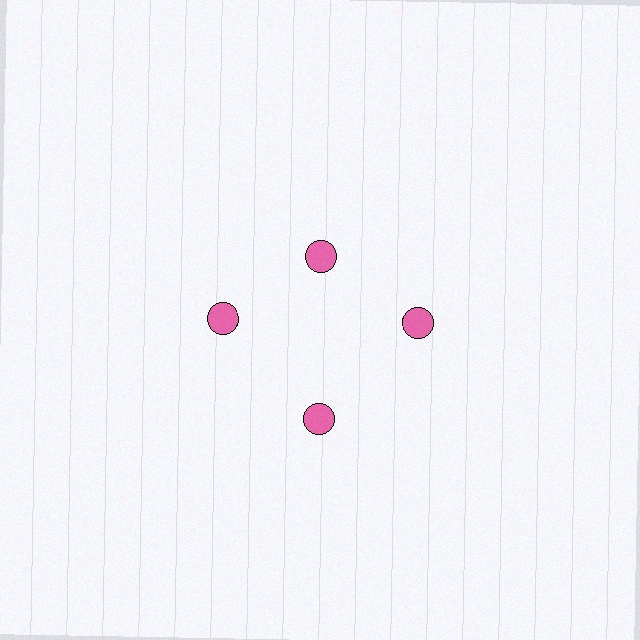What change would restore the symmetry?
The symmetry would be restored by moving it outward, back onto the ring so that all 4 circles sit at equal angles and equal distance from the center.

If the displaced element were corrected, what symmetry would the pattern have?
It would have 4-fold rotational symmetry — the pattern would map onto itself every 90 degrees.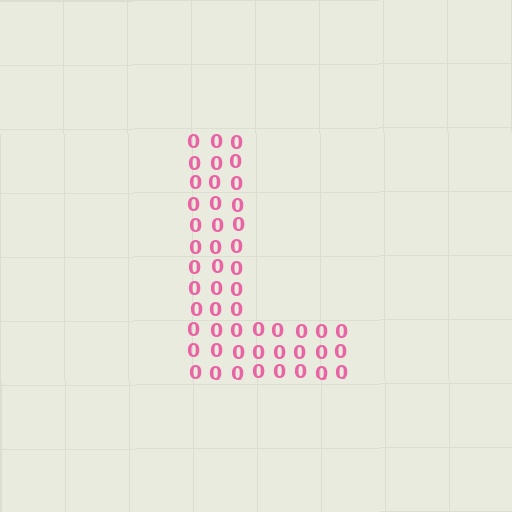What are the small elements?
The small elements are digit 0's.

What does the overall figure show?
The overall figure shows the letter L.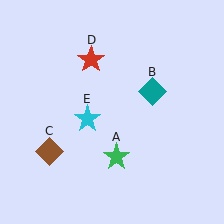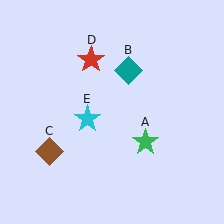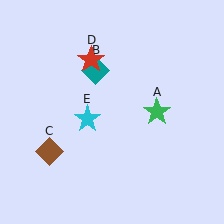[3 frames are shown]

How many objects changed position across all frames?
2 objects changed position: green star (object A), teal diamond (object B).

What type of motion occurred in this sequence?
The green star (object A), teal diamond (object B) rotated counterclockwise around the center of the scene.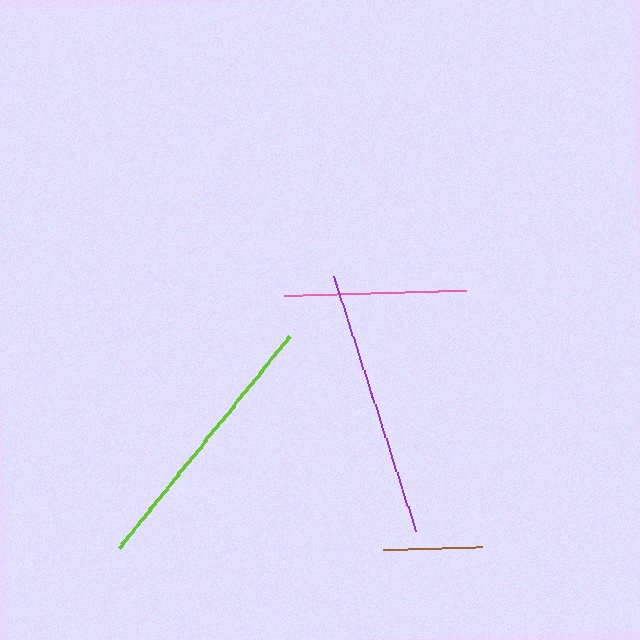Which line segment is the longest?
The lime line is the longest at approximately 272 pixels.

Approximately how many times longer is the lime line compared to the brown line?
The lime line is approximately 2.7 times the length of the brown line.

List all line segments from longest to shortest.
From longest to shortest: lime, purple, pink, brown.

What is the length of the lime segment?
The lime segment is approximately 272 pixels long.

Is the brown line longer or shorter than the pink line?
The pink line is longer than the brown line.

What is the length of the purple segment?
The purple segment is approximately 268 pixels long.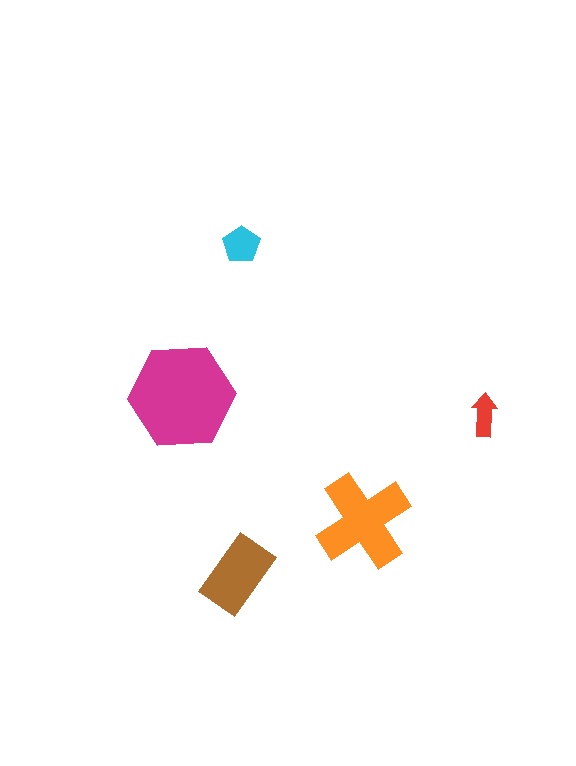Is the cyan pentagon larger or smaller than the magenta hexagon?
Smaller.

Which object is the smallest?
The red arrow.